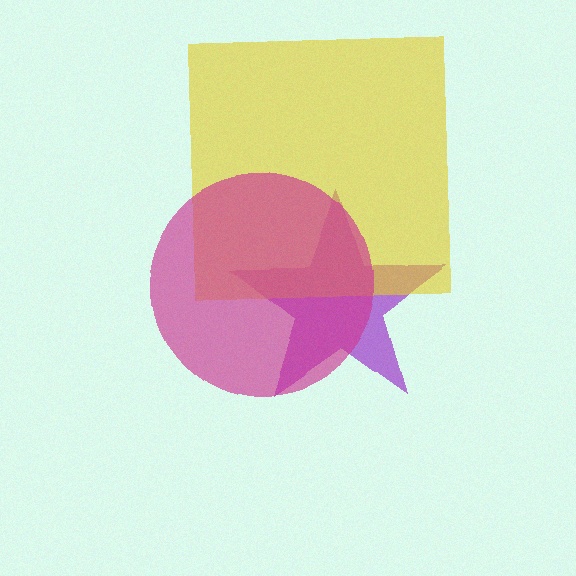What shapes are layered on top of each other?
The layered shapes are: a purple star, a yellow square, a magenta circle.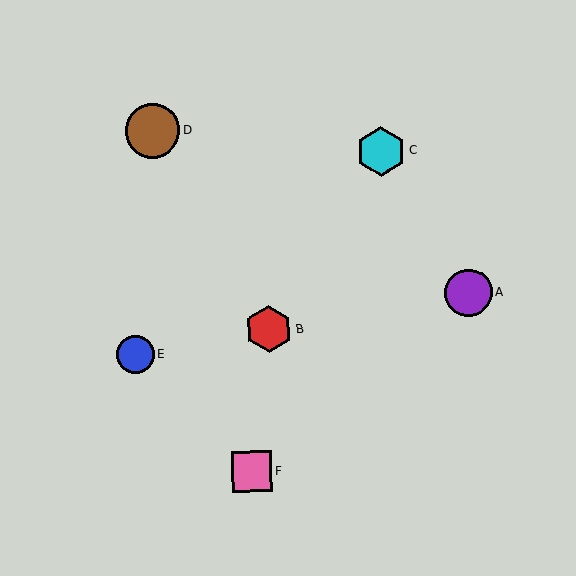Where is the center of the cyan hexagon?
The center of the cyan hexagon is at (381, 151).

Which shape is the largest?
The brown circle (labeled D) is the largest.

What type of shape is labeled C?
Shape C is a cyan hexagon.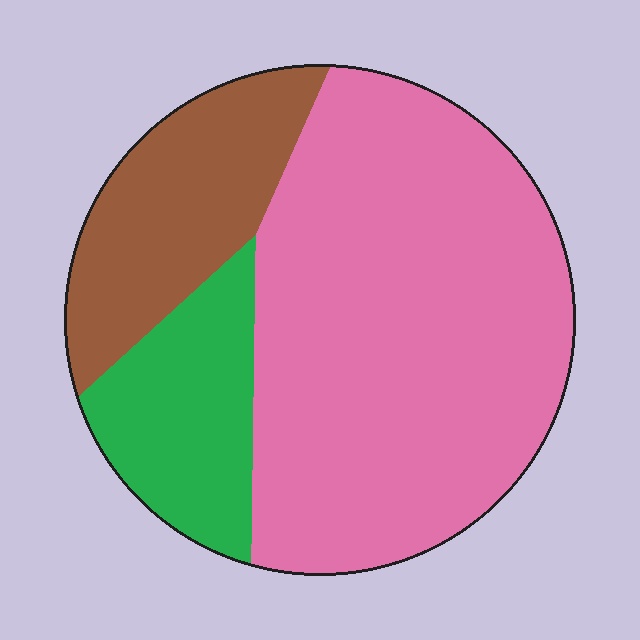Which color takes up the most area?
Pink, at roughly 65%.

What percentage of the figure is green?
Green covers about 15% of the figure.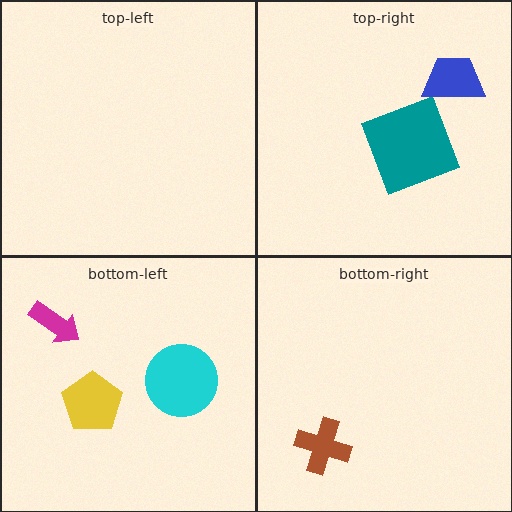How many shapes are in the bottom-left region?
3.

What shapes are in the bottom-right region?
The brown cross.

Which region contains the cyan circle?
The bottom-left region.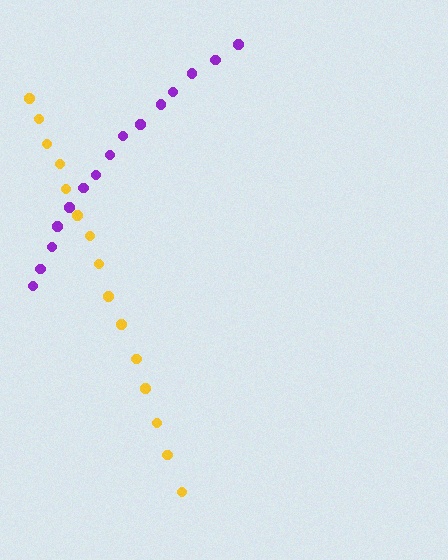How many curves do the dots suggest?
There are 2 distinct paths.